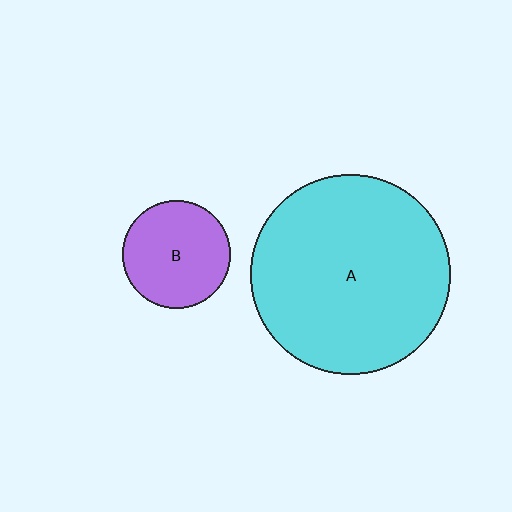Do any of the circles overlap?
No, none of the circles overlap.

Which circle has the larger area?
Circle A (cyan).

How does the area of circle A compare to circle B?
Approximately 3.4 times.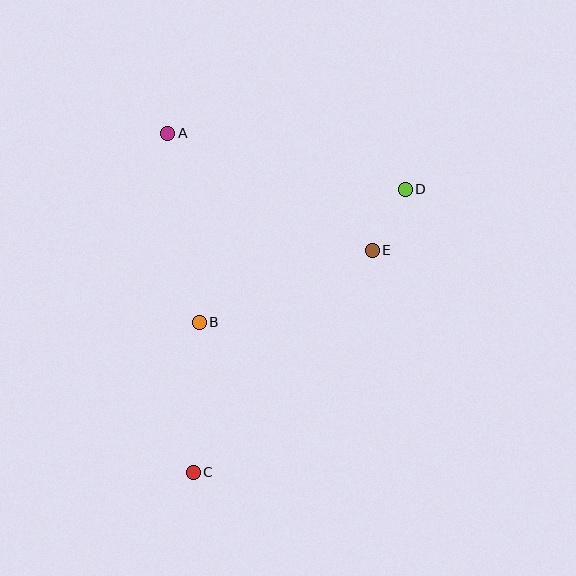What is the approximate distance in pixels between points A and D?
The distance between A and D is approximately 244 pixels.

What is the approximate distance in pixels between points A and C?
The distance between A and C is approximately 340 pixels.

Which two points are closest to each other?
Points D and E are closest to each other.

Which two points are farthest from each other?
Points C and D are farthest from each other.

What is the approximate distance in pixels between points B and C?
The distance between B and C is approximately 150 pixels.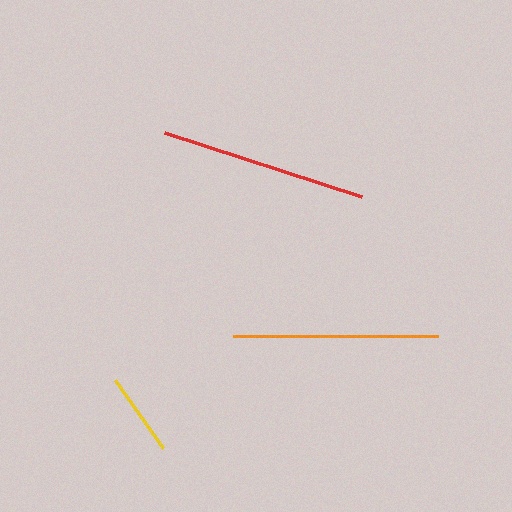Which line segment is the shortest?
The yellow line is the shortest at approximately 84 pixels.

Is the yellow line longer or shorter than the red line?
The red line is longer than the yellow line.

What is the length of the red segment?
The red segment is approximately 208 pixels long.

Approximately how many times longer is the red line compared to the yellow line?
The red line is approximately 2.5 times the length of the yellow line.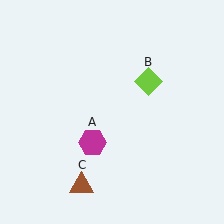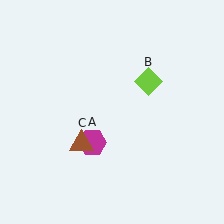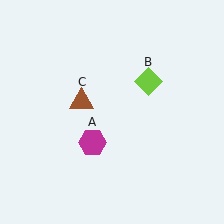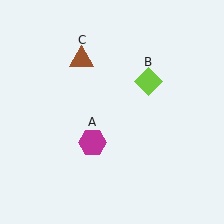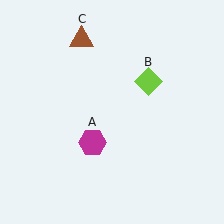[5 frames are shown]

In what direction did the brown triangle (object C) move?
The brown triangle (object C) moved up.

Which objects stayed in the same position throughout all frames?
Magenta hexagon (object A) and lime diamond (object B) remained stationary.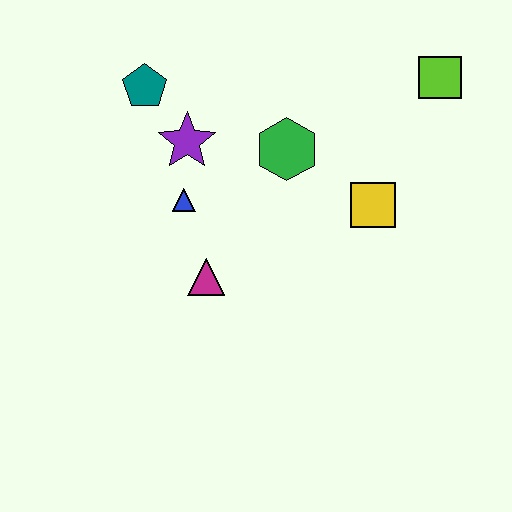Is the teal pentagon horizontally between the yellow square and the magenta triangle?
No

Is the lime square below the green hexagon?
No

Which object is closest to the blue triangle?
The purple star is closest to the blue triangle.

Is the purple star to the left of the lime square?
Yes